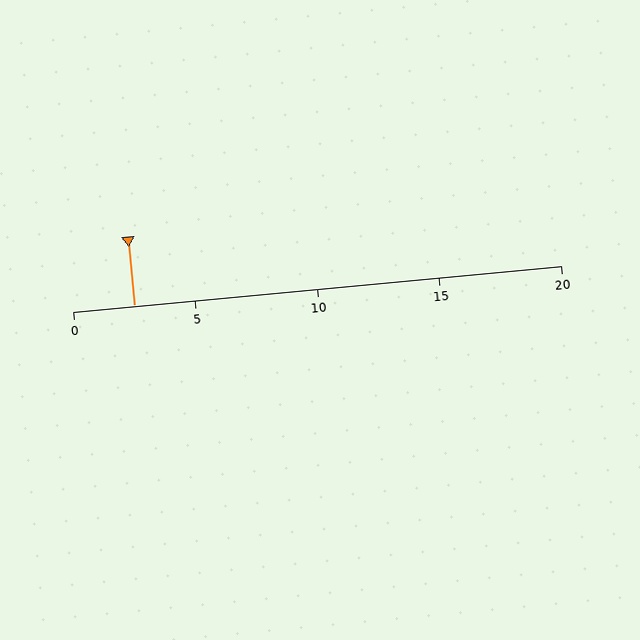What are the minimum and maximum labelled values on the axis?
The axis runs from 0 to 20.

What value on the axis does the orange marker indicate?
The marker indicates approximately 2.5.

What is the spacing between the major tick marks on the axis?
The major ticks are spaced 5 apart.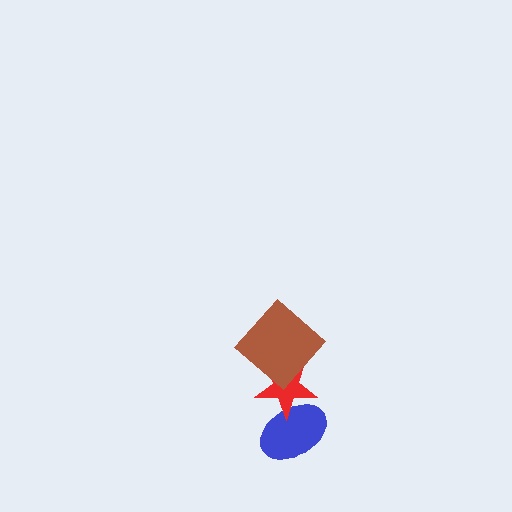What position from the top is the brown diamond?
The brown diamond is 1st from the top.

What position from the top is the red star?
The red star is 2nd from the top.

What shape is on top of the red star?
The brown diamond is on top of the red star.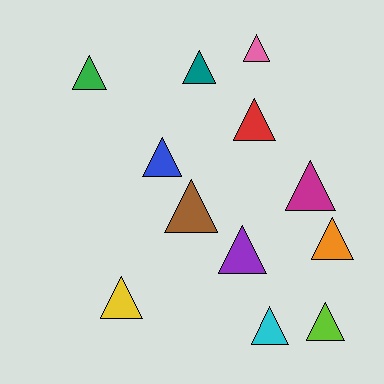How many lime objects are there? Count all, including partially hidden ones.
There is 1 lime object.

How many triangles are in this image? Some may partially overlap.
There are 12 triangles.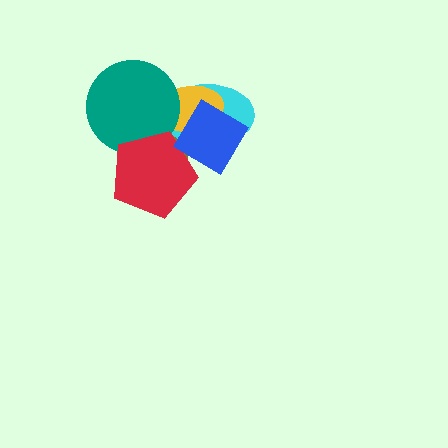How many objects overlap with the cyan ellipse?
5 objects overlap with the cyan ellipse.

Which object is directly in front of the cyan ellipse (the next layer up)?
The yellow ellipse is directly in front of the cyan ellipse.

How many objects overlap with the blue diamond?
4 objects overlap with the blue diamond.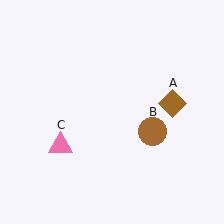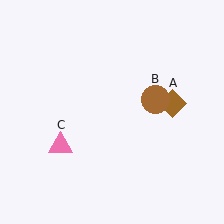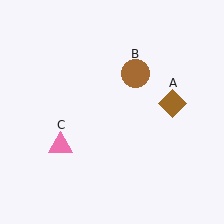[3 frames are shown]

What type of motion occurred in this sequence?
The brown circle (object B) rotated counterclockwise around the center of the scene.